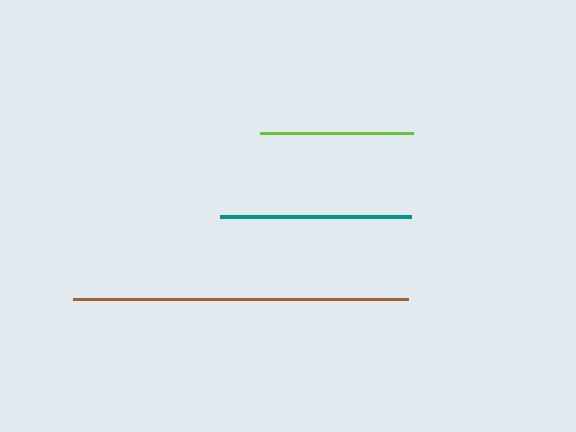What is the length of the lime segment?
The lime segment is approximately 152 pixels long.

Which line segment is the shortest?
The lime line is the shortest at approximately 152 pixels.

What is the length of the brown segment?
The brown segment is approximately 335 pixels long.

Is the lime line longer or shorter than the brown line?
The brown line is longer than the lime line.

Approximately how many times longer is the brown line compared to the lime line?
The brown line is approximately 2.2 times the length of the lime line.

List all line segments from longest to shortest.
From longest to shortest: brown, teal, lime.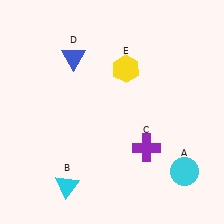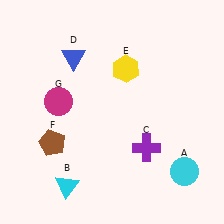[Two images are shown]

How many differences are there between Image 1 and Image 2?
There are 2 differences between the two images.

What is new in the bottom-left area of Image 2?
A brown pentagon (F) was added in the bottom-left area of Image 2.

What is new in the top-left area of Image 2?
A magenta circle (G) was added in the top-left area of Image 2.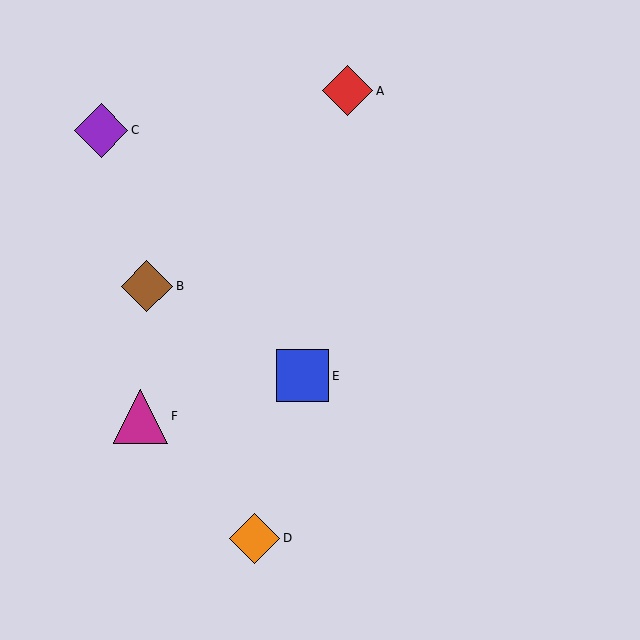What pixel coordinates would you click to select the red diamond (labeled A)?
Click at (348, 91) to select the red diamond A.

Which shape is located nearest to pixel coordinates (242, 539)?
The orange diamond (labeled D) at (255, 538) is nearest to that location.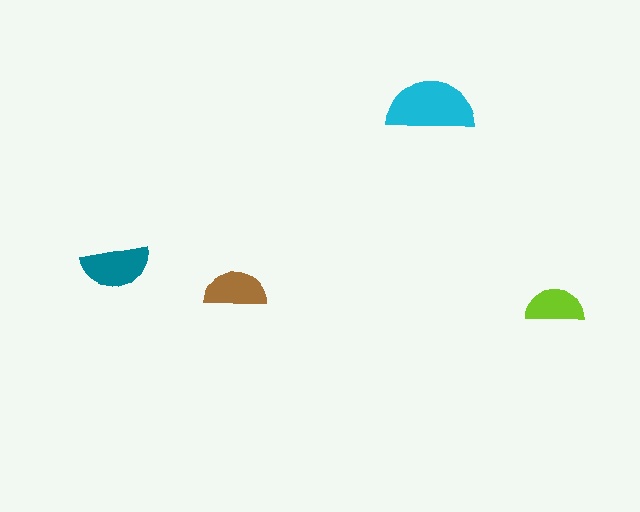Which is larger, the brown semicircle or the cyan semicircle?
The cyan one.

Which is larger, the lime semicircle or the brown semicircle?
The brown one.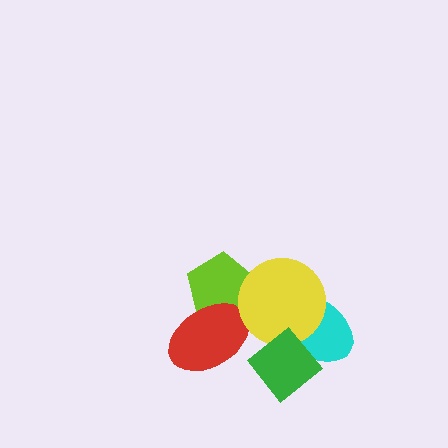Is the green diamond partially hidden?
No, no other shape covers it.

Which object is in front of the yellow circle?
The green diamond is in front of the yellow circle.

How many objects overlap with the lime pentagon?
2 objects overlap with the lime pentagon.